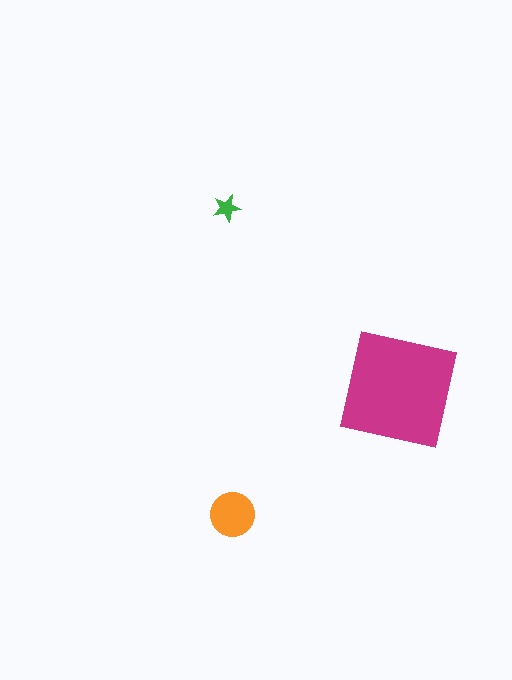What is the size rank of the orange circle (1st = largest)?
2nd.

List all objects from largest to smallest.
The magenta square, the orange circle, the green star.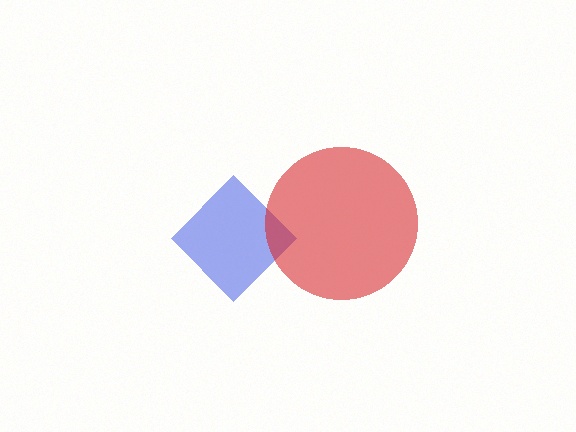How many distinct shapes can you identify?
There are 2 distinct shapes: a blue diamond, a red circle.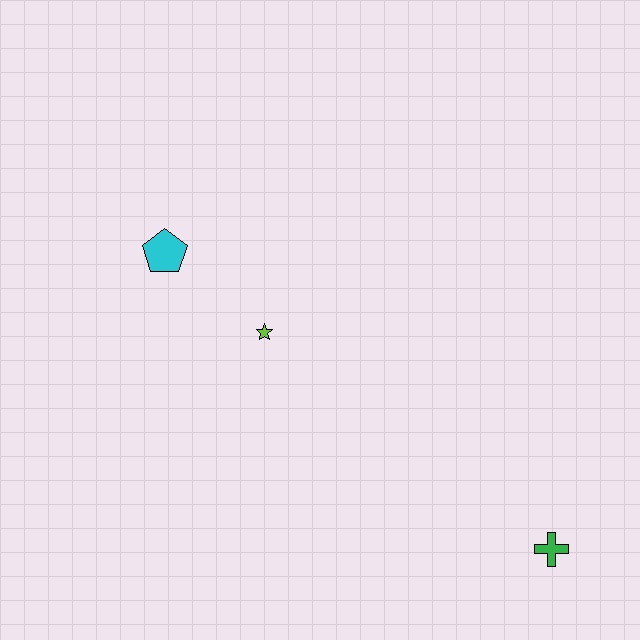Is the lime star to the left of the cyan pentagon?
No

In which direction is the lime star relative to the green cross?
The lime star is to the left of the green cross.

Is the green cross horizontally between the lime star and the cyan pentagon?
No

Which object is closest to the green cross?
The lime star is closest to the green cross.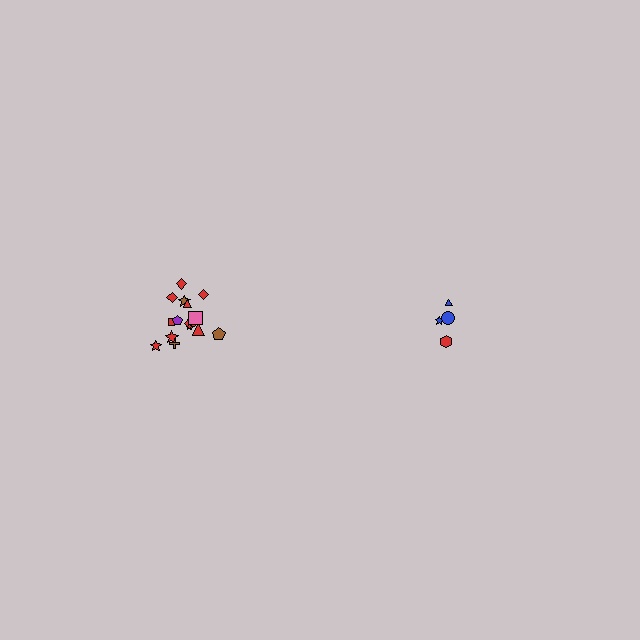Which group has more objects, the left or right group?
The left group.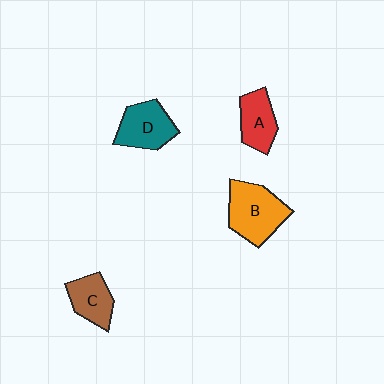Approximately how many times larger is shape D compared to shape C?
Approximately 1.3 times.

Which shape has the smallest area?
Shape C (brown).